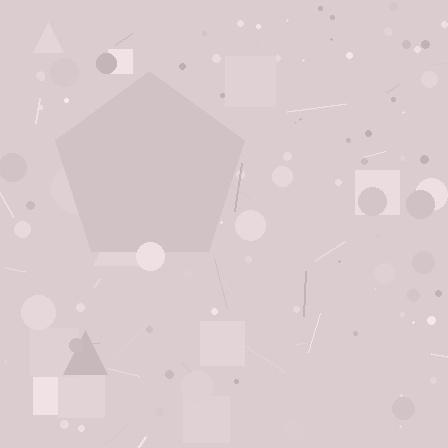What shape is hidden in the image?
A pentagon is hidden in the image.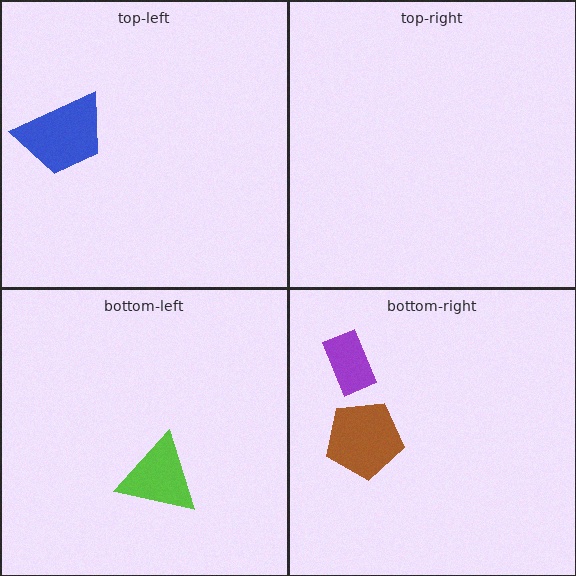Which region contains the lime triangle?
The bottom-left region.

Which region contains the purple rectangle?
The bottom-right region.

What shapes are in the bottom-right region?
The brown pentagon, the purple rectangle.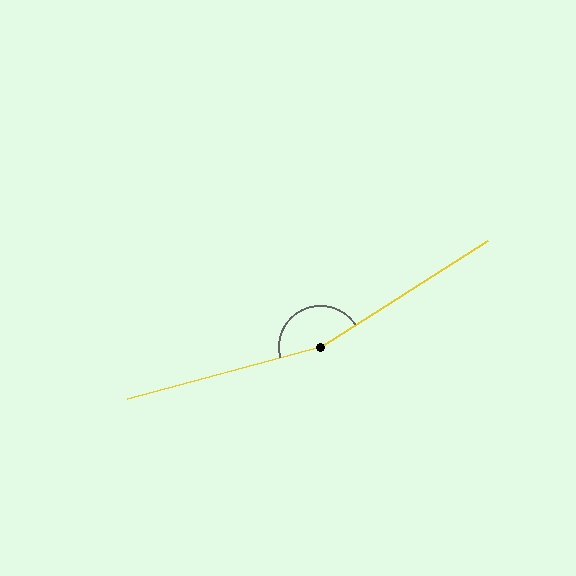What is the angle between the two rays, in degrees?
Approximately 163 degrees.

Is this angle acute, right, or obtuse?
It is obtuse.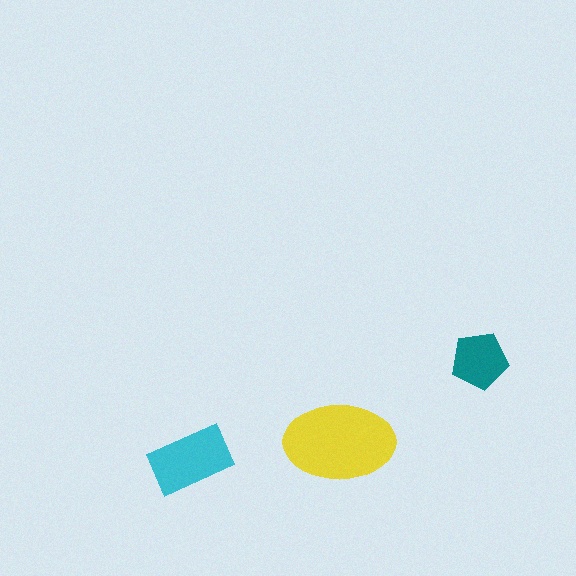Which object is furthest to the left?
The cyan rectangle is leftmost.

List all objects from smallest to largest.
The teal pentagon, the cyan rectangle, the yellow ellipse.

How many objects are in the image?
There are 3 objects in the image.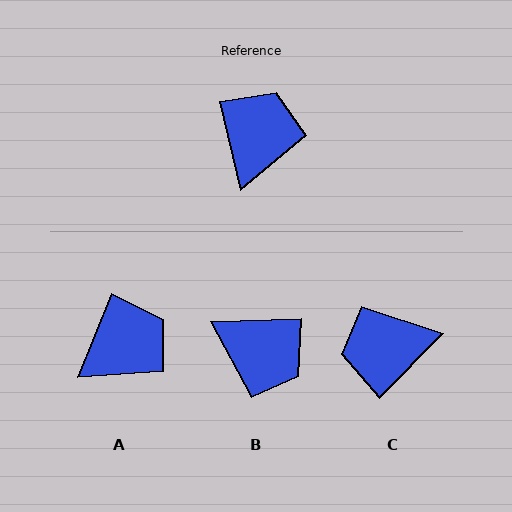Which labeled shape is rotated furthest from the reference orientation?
C, about 122 degrees away.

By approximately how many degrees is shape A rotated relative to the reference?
Approximately 35 degrees clockwise.